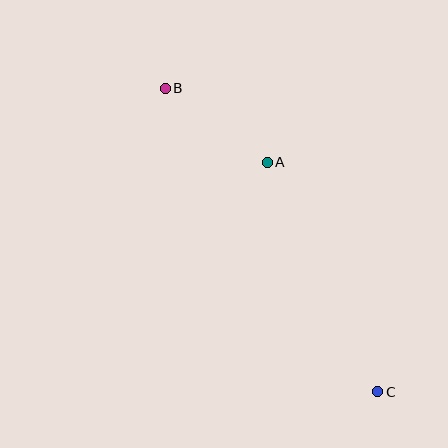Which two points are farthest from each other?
Points B and C are farthest from each other.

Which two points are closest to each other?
Points A and B are closest to each other.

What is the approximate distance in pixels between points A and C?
The distance between A and C is approximately 255 pixels.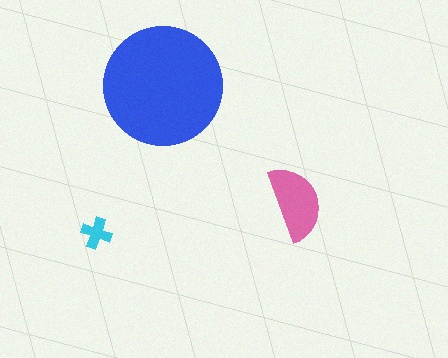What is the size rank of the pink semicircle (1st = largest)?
2nd.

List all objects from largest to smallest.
The blue circle, the pink semicircle, the cyan cross.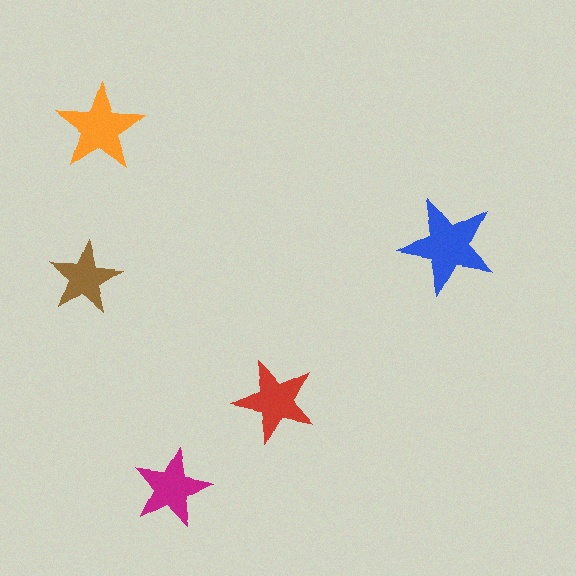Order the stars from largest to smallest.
the blue one, the orange one, the red one, the magenta one, the brown one.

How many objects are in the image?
There are 5 objects in the image.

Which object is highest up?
The orange star is topmost.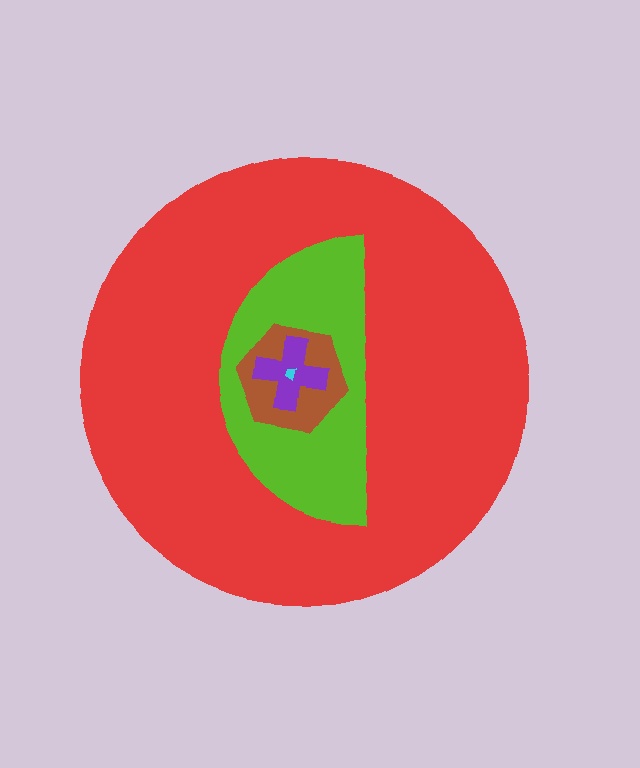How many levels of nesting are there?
5.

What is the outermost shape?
The red circle.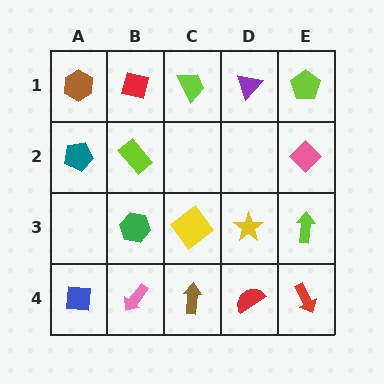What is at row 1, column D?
A purple triangle.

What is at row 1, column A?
A brown hexagon.